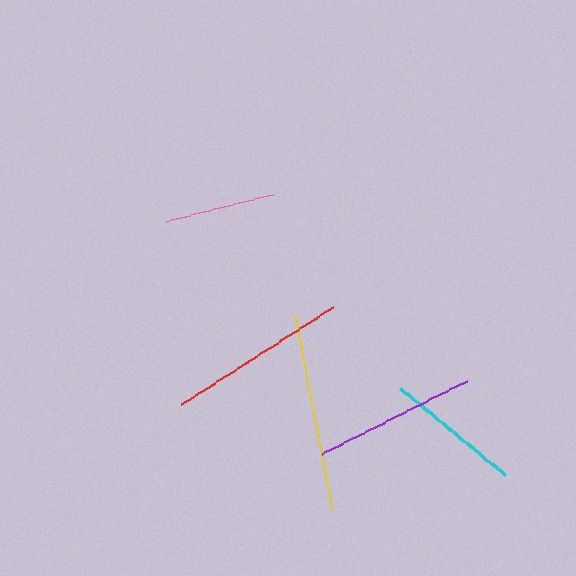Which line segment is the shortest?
The pink line is the shortest at approximately 110 pixels.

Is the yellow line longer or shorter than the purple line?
The yellow line is longer than the purple line.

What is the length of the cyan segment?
The cyan segment is approximately 137 pixels long.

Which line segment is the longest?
The yellow line is the longest at approximately 198 pixels.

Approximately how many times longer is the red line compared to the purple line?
The red line is approximately 1.1 times the length of the purple line.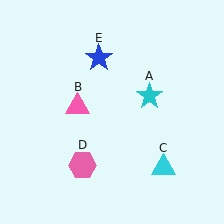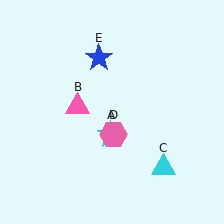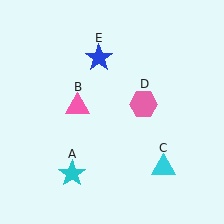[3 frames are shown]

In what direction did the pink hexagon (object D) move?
The pink hexagon (object D) moved up and to the right.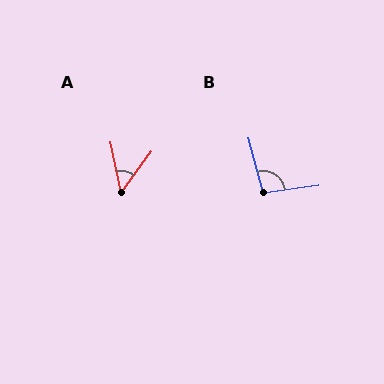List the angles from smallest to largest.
A (49°), B (98°).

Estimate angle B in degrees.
Approximately 98 degrees.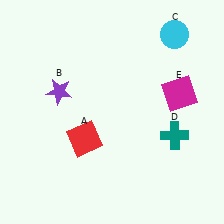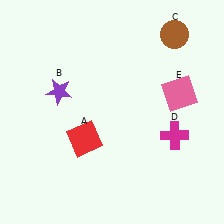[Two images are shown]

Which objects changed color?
C changed from cyan to brown. D changed from teal to magenta. E changed from magenta to pink.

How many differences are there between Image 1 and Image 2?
There are 3 differences between the two images.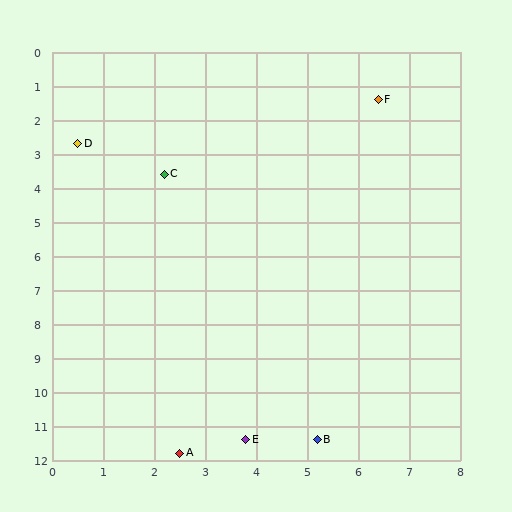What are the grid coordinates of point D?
Point D is at approximately (0.5, 2.7).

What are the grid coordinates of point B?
Point B is at approximately (5.2, 11.4).